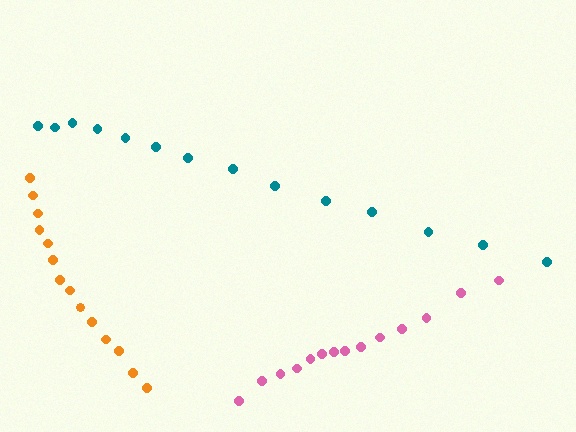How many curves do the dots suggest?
There are 3 distinct paths.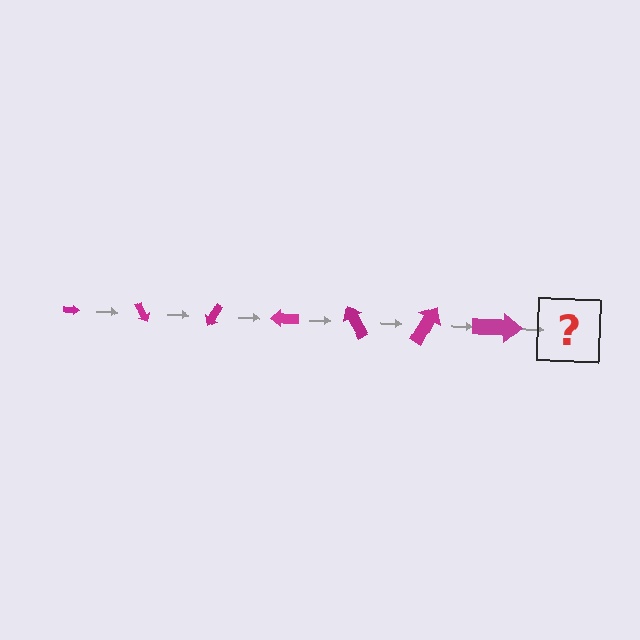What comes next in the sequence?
The next element should be an arrow, larger than the previous one and rotated 420 degrees from the start.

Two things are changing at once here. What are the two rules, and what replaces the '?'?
The two rules are that the arrow grows larger each step and it rotates 60 degrees each step. The '?' should be an arrow, larger than the previous one and rotated 420 degrees from the start.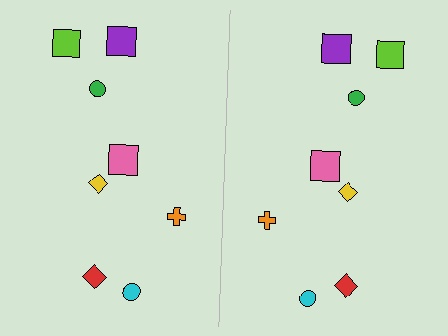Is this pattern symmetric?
Yes, this pattern has bilateral (reflection) symmetry.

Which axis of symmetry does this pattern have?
The pattern has a vertical axis of symmetry running through the center of the image.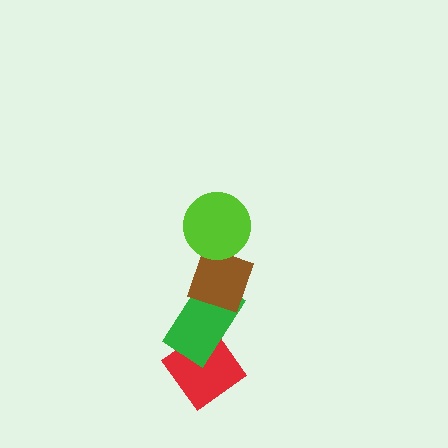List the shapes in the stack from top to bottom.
From top to bottom: the lime circle, the brown diamond, the green rectangle, the red diamond.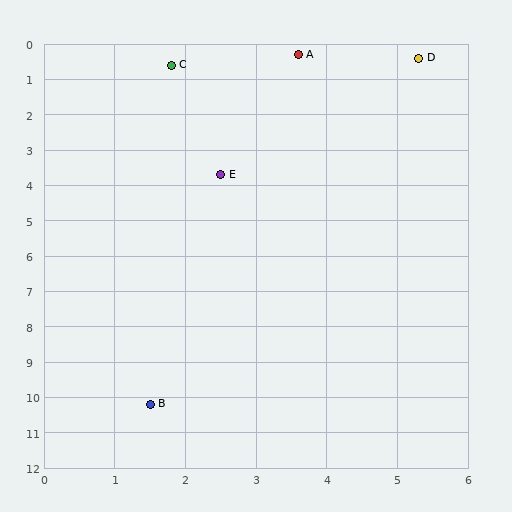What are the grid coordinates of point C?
Point C is at approximately (1.8, 0.6).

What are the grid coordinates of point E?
Point E is at approximately (2.5, 3.7).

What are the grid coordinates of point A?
Point A is at approximately (3.6, 0.3).